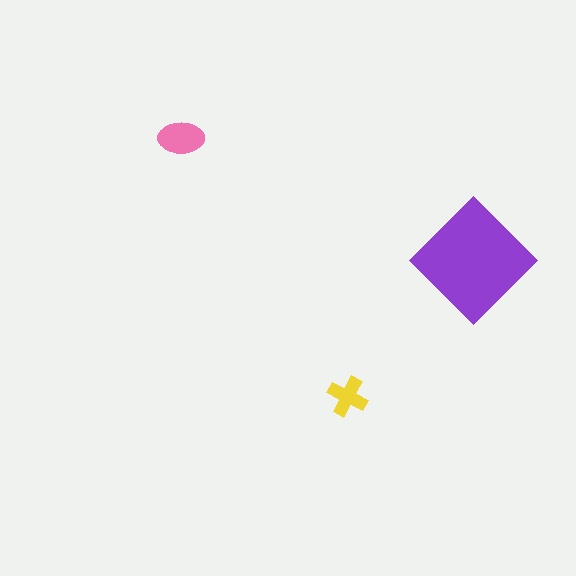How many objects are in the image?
There are 3 objects in the image.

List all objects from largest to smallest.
The purple diamond, the pink ellipse, the yellow cross.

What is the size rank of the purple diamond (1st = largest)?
1st.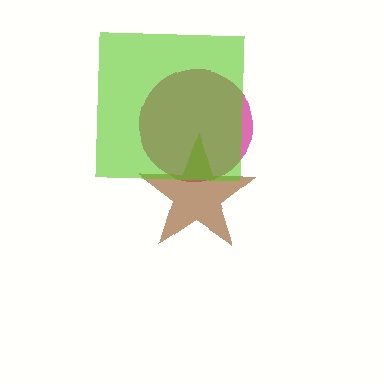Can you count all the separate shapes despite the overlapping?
Yes, there are 3 separate shapes.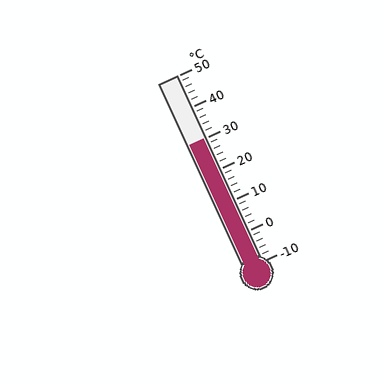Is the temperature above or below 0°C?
The temperature is above 0°C.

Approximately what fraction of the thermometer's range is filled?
The thermometer is filled to approximately 65% of its range.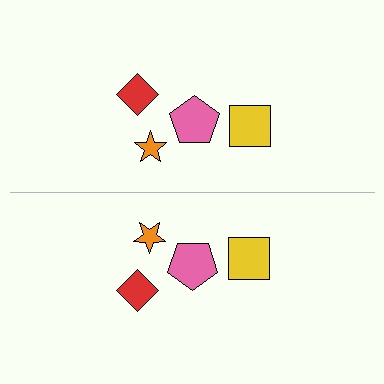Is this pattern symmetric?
Yes, this pattern has bilateral (reflection) symmetry.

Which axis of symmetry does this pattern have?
The pattern has a horizontal axis of symmetry running through the center of the image.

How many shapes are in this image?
There are 8 shapes in this image.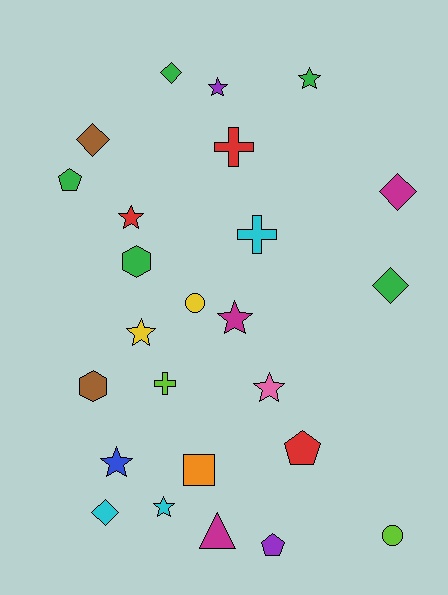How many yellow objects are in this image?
There are 2 yellow objects.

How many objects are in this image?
There are 25 objects.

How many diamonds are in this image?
There are 5 diamonds.